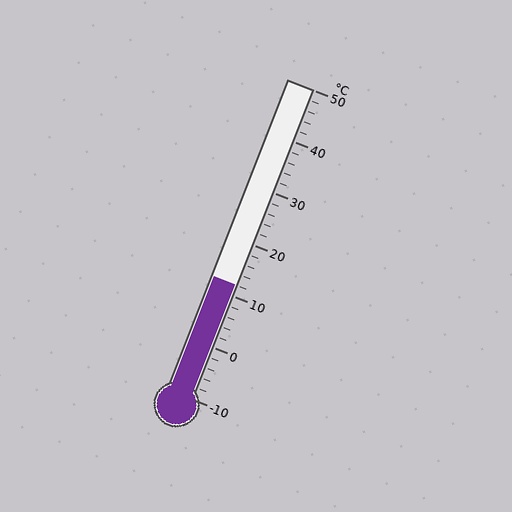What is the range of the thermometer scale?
The thermometer scale ranges from -10°C to 50°C.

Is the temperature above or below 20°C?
The temperature is below 20°C.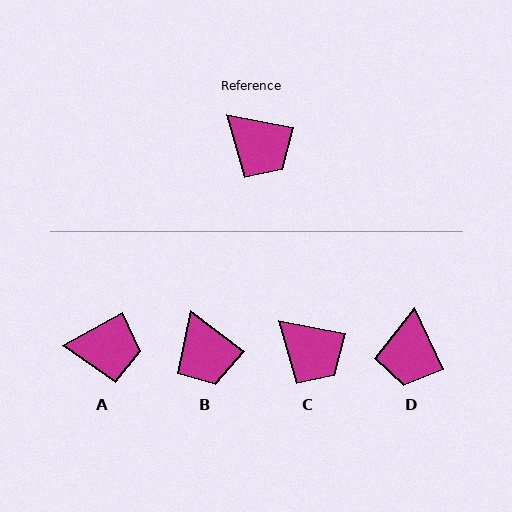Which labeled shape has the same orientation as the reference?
C.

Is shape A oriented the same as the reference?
No, it is off by about 40 degrees.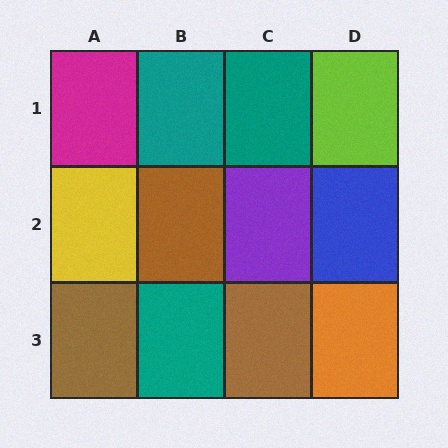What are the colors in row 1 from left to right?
Magenta, teal, teal, lime.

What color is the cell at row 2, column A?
Yellow.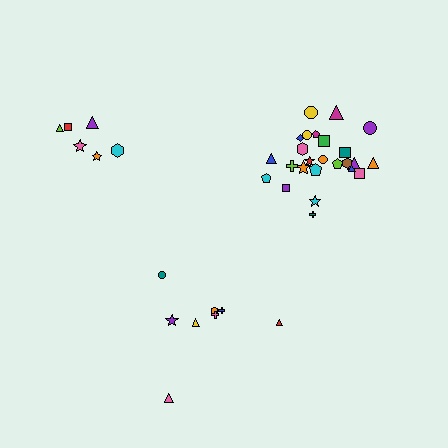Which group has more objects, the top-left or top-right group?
The top-right group.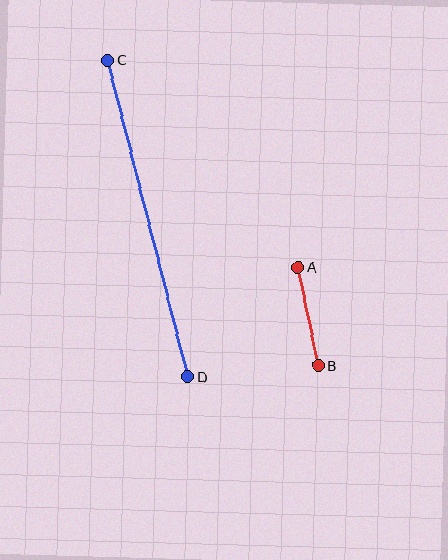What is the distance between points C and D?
The distance is approximately 327 pixels.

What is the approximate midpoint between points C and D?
The midpoint is at approximately (148, 218) pixels.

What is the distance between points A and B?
The distance is approximately 100 pixels.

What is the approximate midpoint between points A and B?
The midpoint is at approximately (308, 316) pixels.